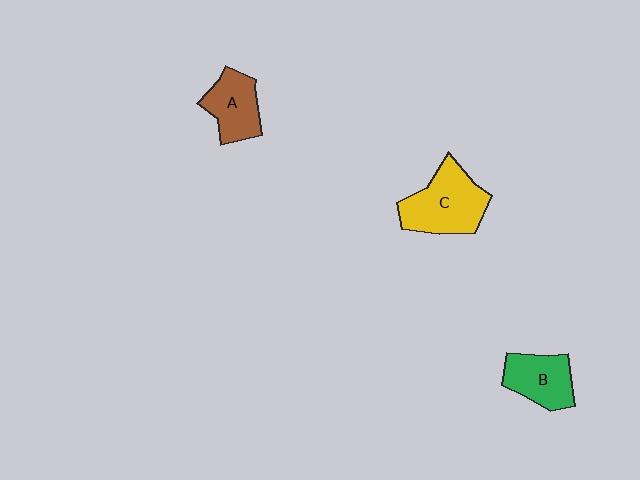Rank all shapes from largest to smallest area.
From largest to smallest: C (yellow), B (green), A (brown).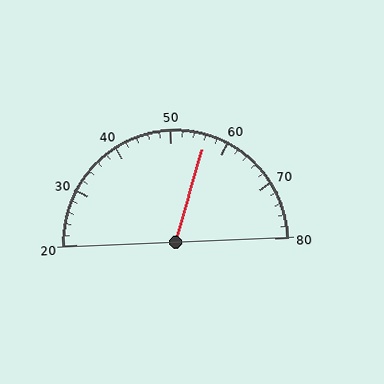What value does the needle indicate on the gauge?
The needle indicates approximately 56.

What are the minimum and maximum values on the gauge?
The gauge ranges from 20 to 80.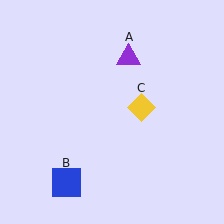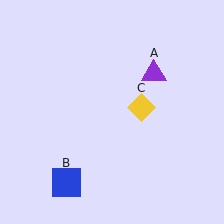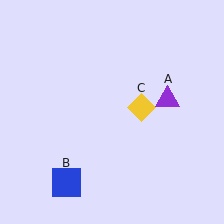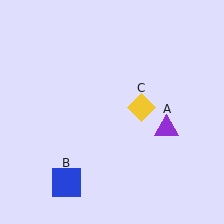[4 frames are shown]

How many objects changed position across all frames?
1 object changed position: purple triangle (object A).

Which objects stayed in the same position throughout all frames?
Blue square (object B) and yellow diamond (object C) remained stationary.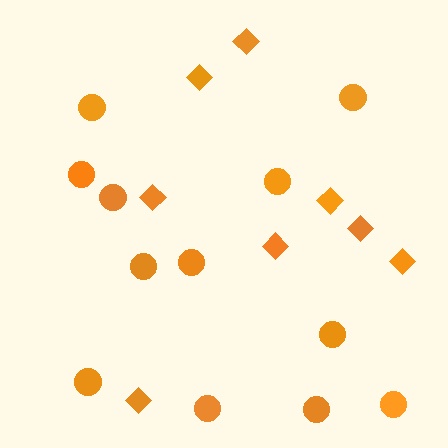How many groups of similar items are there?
There are 2 groups: one group of diamonds (8) and one group of circles (12).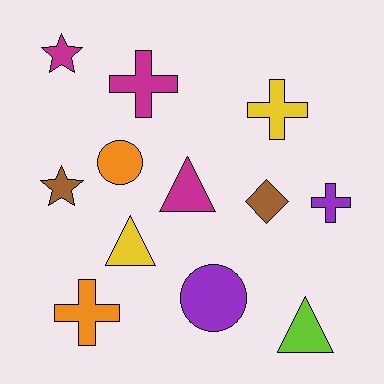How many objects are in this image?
There are 12 objects.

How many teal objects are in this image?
There are no teal objects.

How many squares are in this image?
There are no squares.